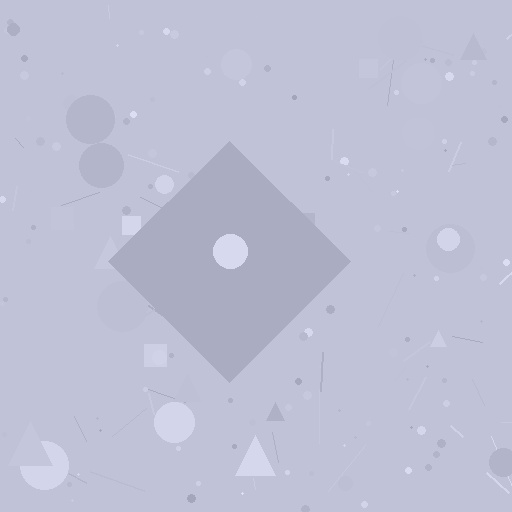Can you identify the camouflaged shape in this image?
The camouflaged shape is a diamond.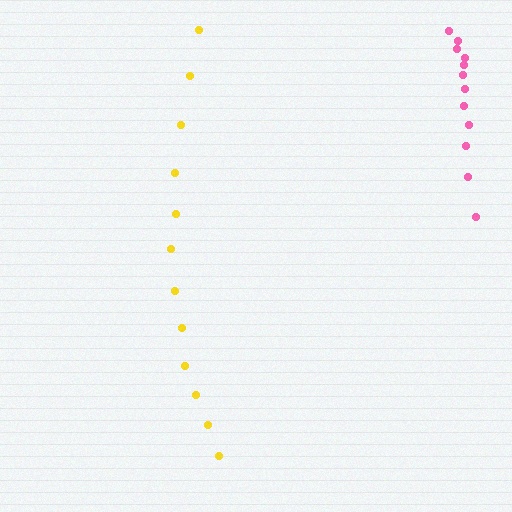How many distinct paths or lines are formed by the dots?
There are 2 distinct paths.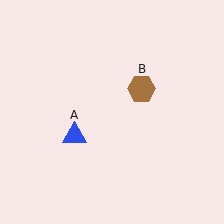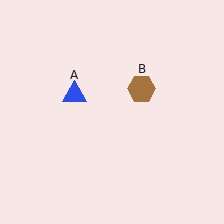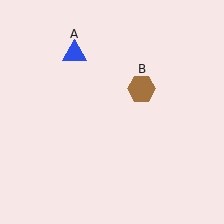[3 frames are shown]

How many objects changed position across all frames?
1 object changed position: blue triangle (object A).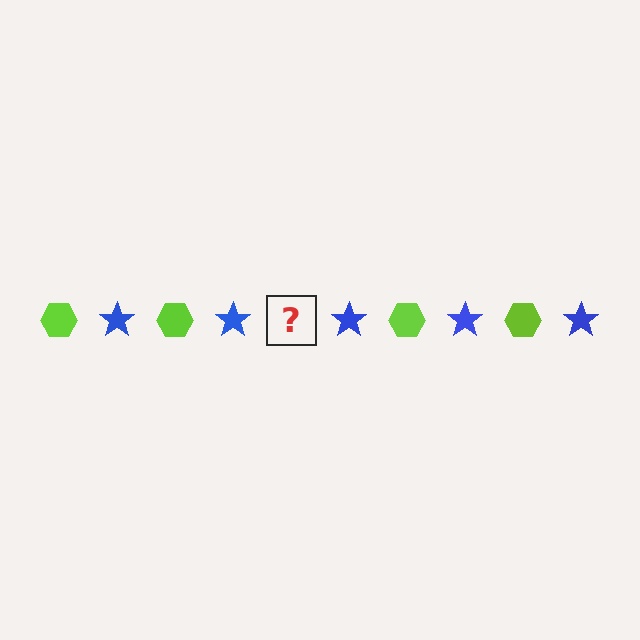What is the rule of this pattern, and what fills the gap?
The rule is that the pattern alternates between lime hexagon and blue star. The gap should be filled with a lime hexagon.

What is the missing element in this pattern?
The missing element is a lime hexagon.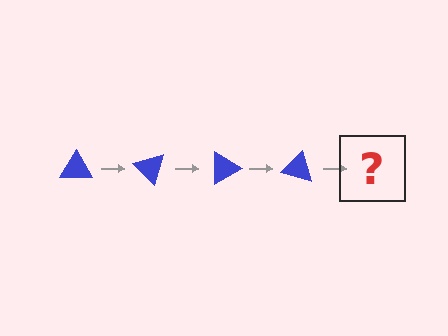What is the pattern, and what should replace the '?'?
The pattern is that the triangle rotates 45 degrees each step. The '?' should be a blue triangle rotated 180 degrees.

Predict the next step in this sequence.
The next step is a blue triangle rotated 180 degrees.